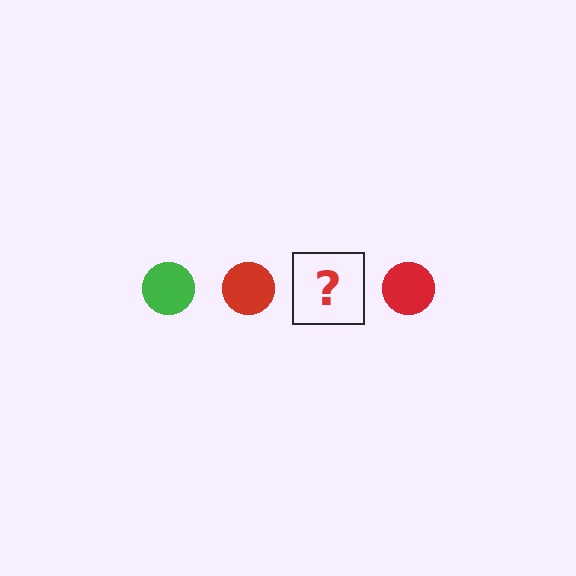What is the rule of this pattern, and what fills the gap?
The rule is that the pattern cycles through green, red circles. The gap should be filled with a green circle.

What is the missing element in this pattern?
The missing element is a green circle.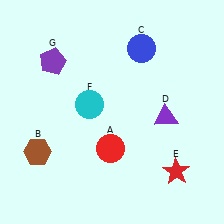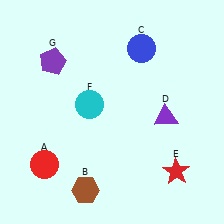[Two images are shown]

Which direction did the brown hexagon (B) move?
The brown hexagon (B) moved right.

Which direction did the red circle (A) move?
The red circle (A) moved left.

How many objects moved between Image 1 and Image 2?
2 objects moved between the two images.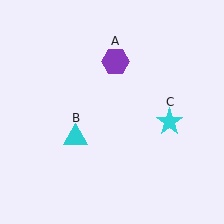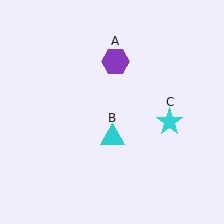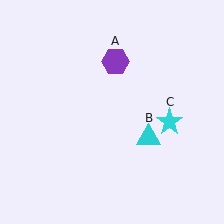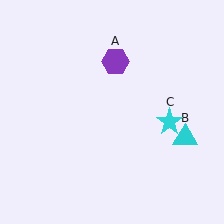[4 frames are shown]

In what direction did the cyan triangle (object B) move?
The cyan triangle (object B) moved right.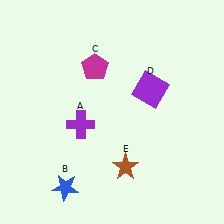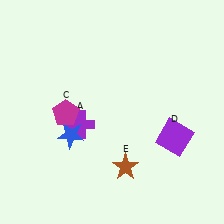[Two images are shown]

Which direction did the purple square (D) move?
The purple square (D) moved down.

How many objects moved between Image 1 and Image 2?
3 objects moved between the two images.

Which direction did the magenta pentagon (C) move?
The magenta pentagon (C) moved down.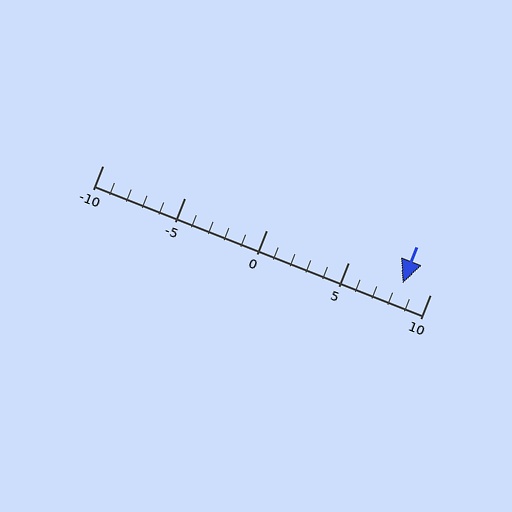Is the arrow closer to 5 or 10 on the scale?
The arrow is closer to 10.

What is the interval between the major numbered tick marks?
The major tick marks are spaced 5 units apart.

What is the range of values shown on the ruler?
The ruler shows values from -10 to 10.